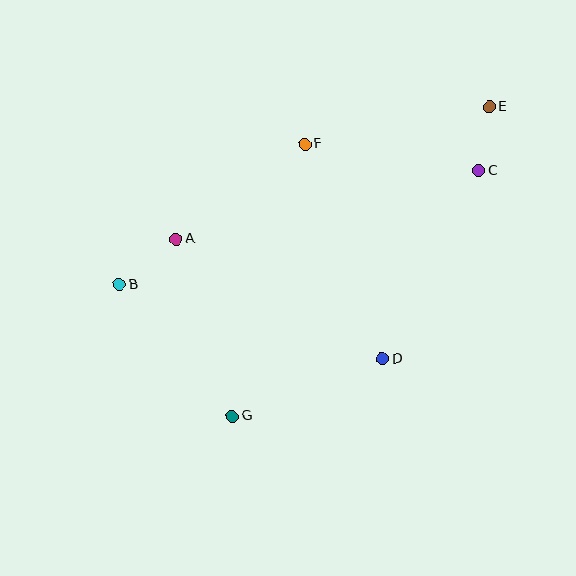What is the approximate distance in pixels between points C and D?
The distance between C and D is approximately 211 pixels.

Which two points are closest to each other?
Points C and E are closest to each other.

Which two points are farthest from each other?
Points B and E are farthest from each other.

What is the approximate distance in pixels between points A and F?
The distance between A and F is approximately 160 pixels.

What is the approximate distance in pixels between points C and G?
The distance between C and G is approximately 348 pixels.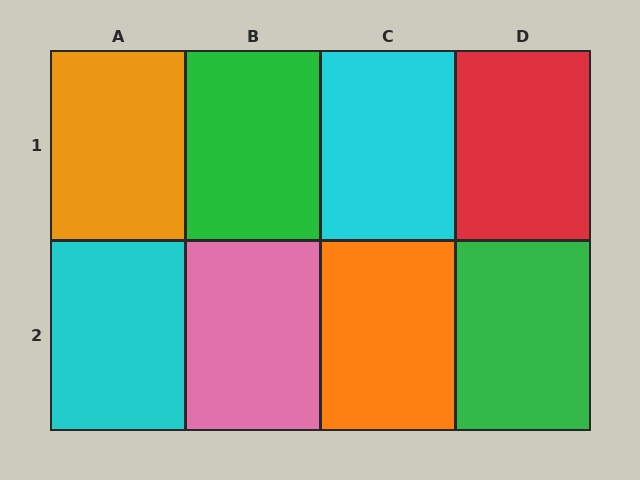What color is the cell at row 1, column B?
Green.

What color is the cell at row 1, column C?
Cyan.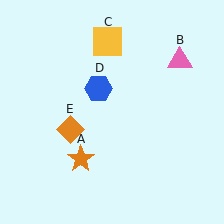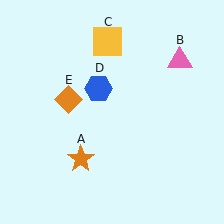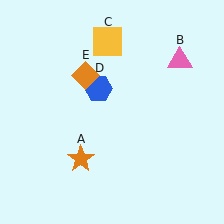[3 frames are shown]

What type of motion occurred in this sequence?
The orange diamond (object E) rotated clockwise around the center of the scene.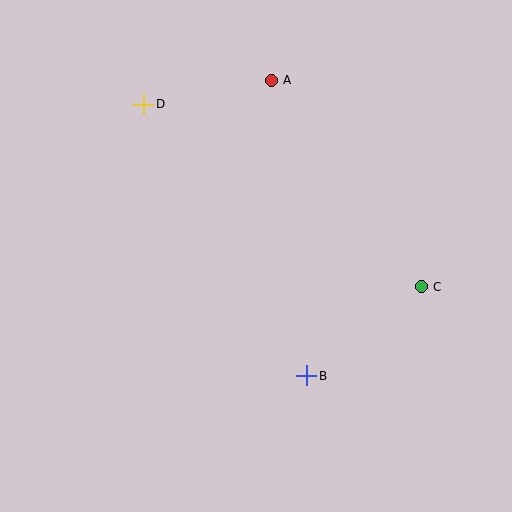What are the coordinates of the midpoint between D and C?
The midpoint between D and C is at (282, 196).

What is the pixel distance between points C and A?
The distance between C and A is 255 pixels.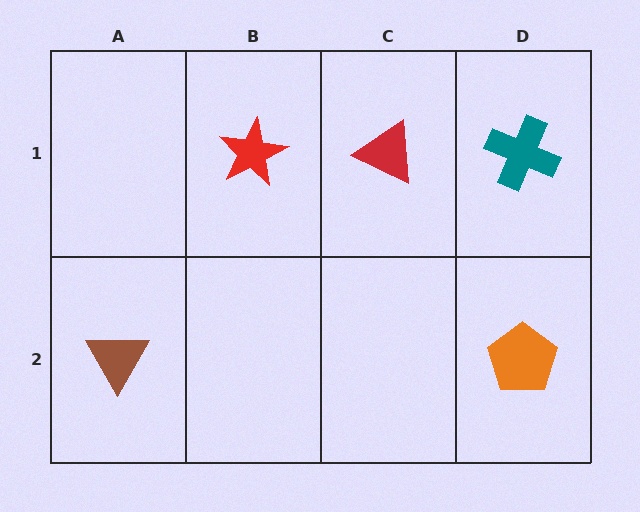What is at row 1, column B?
A red star.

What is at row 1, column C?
A red triangle.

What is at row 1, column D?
A teal cross.